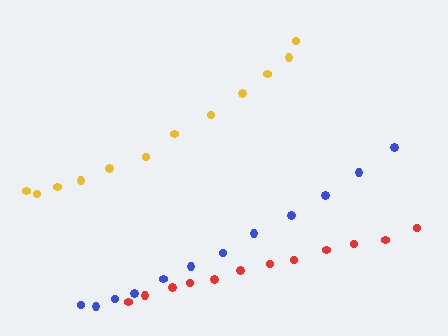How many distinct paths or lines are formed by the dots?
There are 3 distinct paths.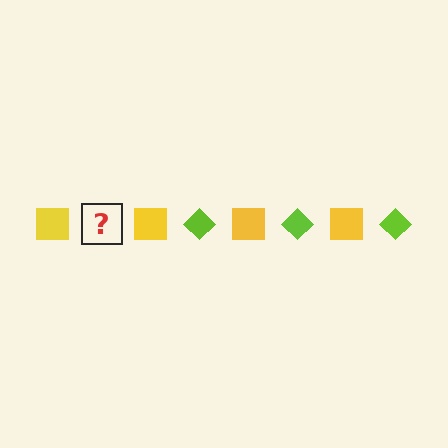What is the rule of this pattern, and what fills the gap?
The rule is that the pattern alternates between yellow square and lime diamond. The gap should be filled with a lime diamond.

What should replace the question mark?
The question mark should be replaced with a lime diamond.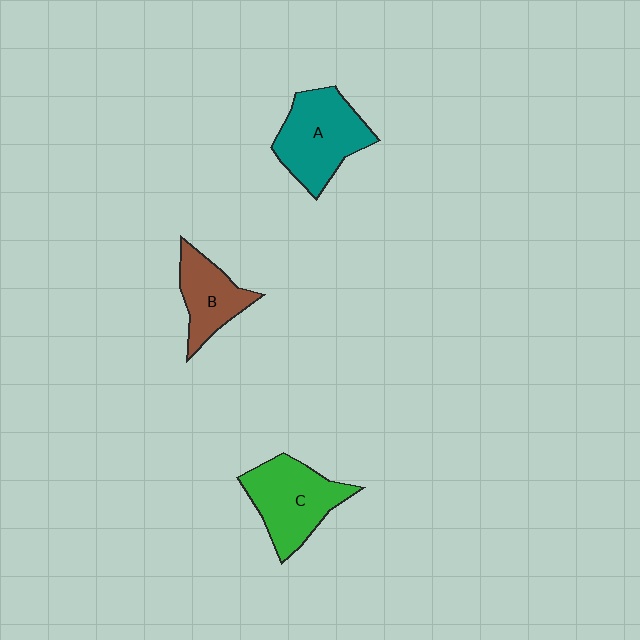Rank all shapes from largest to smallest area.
From largest to smallest: A (teal), C (green), B (brown).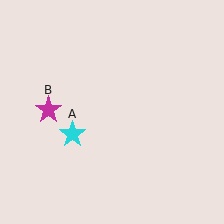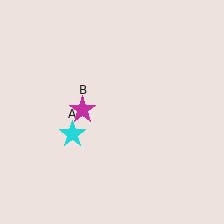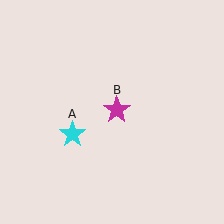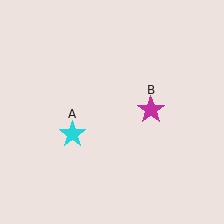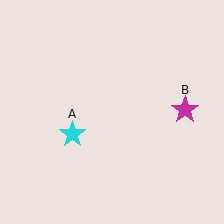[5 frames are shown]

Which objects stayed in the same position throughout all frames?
Cyan star (object A) remained stationary.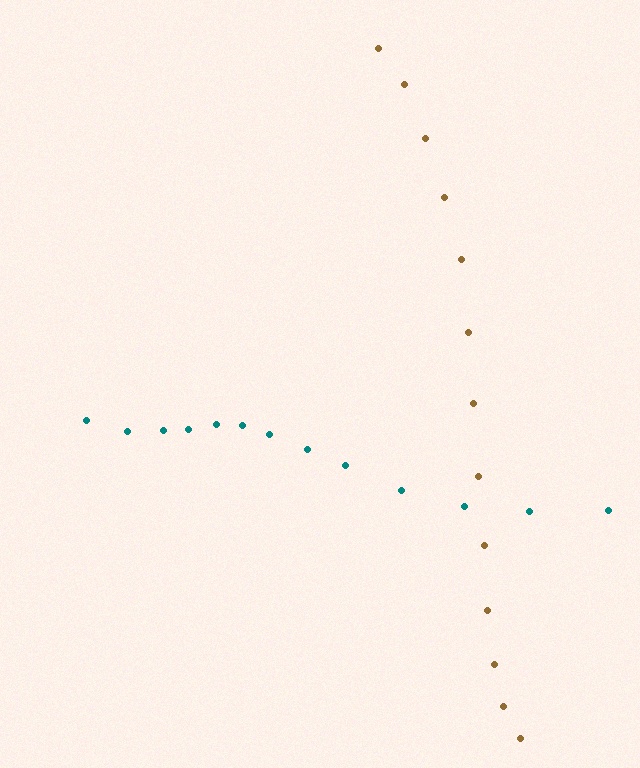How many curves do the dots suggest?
There are 2 distinct paths.